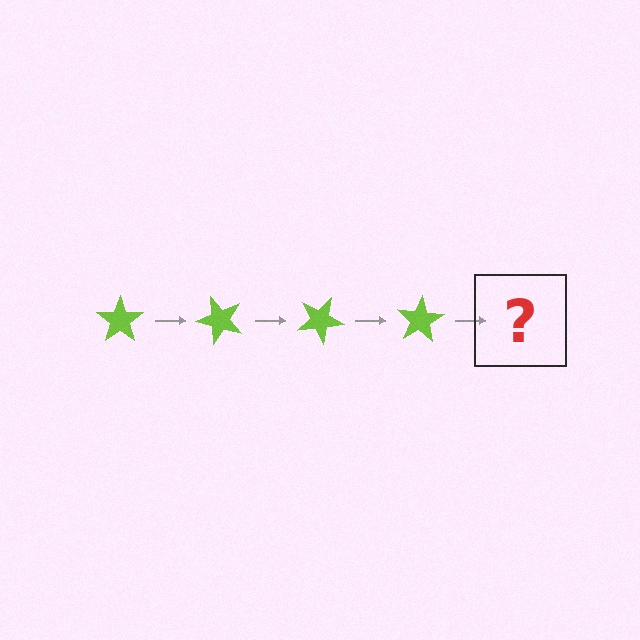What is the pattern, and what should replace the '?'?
The pattern is that the star rotates 50 degrees each step. The '?' should be a lime star rotated 200 degrees.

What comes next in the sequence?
The next element should be a lime star rotated 200 degrees.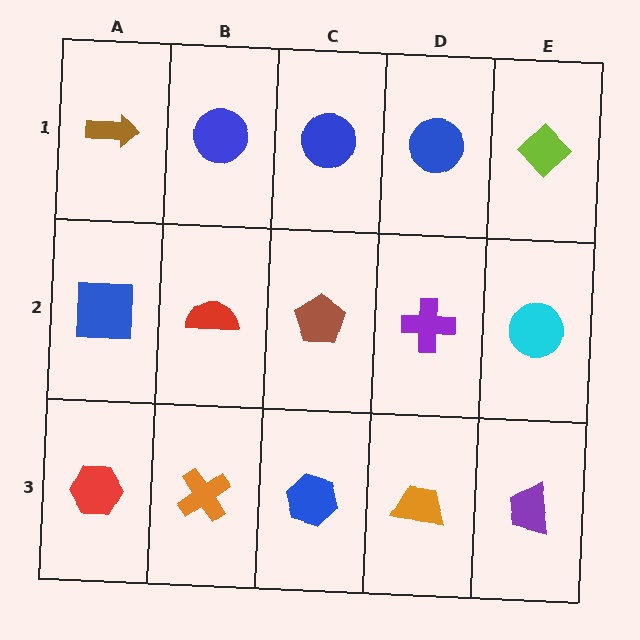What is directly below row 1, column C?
A brown pentagon.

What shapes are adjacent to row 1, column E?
A cyan circle (row 2, column E), a blue circle (row 1, column D).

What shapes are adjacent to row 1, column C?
A brown pentagon (row 2, column C), a blue circle (row 1, column B), a blue circle (row 1, column D).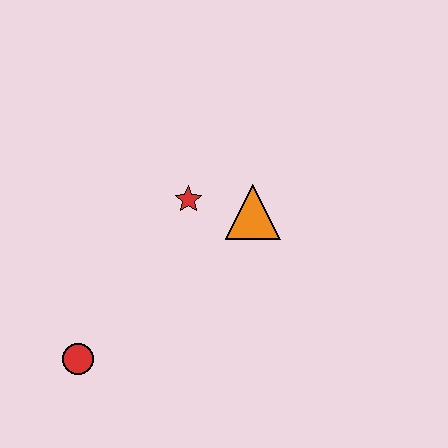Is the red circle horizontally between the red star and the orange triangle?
No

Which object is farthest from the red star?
The red circle is farthest from the red star.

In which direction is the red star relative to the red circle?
The red star is above the red circle.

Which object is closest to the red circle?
The red star is closest to the red circle.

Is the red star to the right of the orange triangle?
No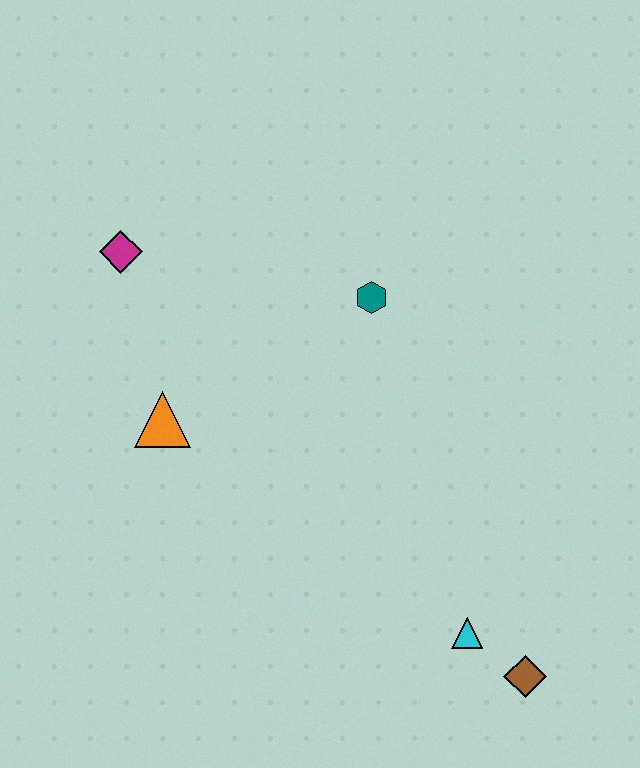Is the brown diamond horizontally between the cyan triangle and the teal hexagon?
No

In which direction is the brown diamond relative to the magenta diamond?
The brown diamond is below the magenta diamond.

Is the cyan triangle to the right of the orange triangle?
Yes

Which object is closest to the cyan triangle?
The brown diamond is closest to the cyan triangle.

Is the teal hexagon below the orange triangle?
No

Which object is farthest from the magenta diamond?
The brown diamond is farthest from the magenta diamond.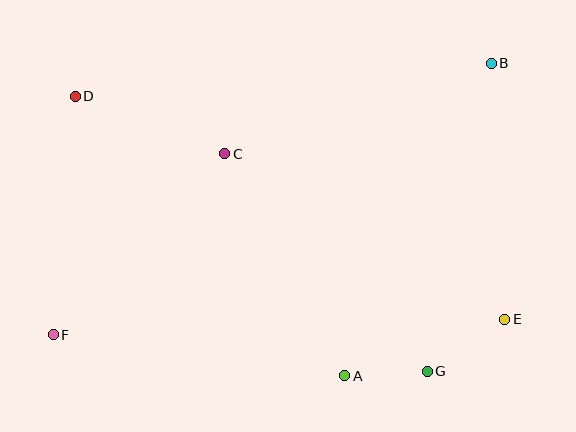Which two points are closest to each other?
Points A and G are closest to each other.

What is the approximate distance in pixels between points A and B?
The distance between A and B is approximately 345 pixels.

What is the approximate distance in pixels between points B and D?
The distance between B and D is approximately 417 pixels.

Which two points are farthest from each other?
Points B and F are farthest from each other.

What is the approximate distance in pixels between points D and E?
The distance between D and E is approximately 484 pixels.